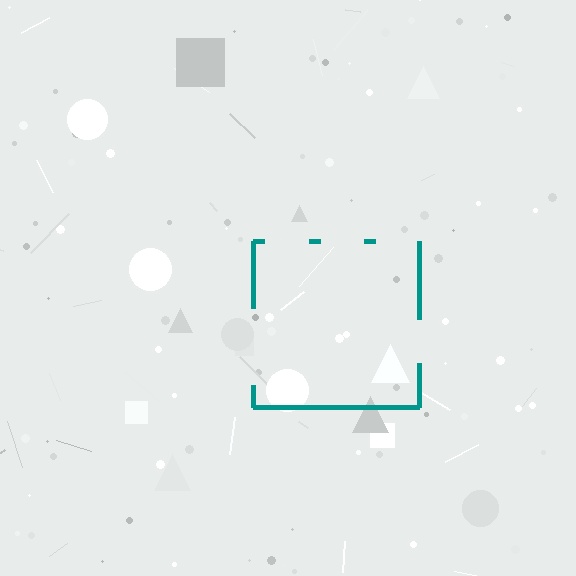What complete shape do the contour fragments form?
The contour fragments form a square.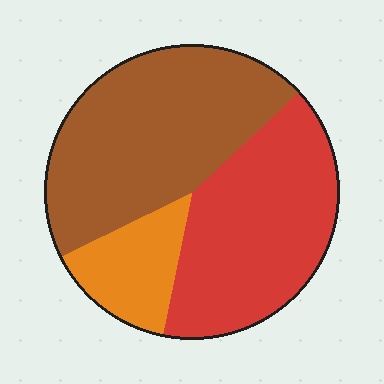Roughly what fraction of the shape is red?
Red takes up between a third and a half of the shape.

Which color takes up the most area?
Brown, at roughly 45%.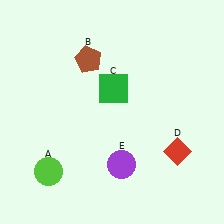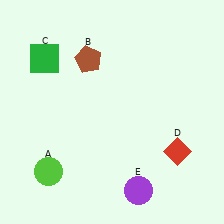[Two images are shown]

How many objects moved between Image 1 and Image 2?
2 objects moved between the two images.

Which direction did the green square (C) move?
The green square (C) moved left.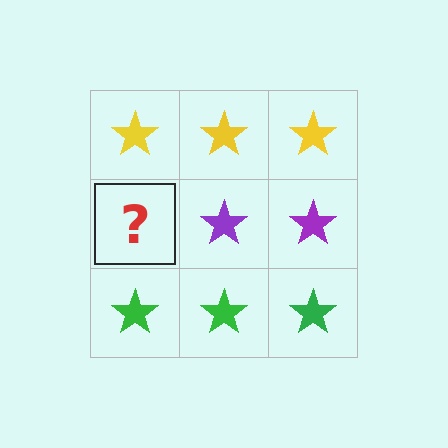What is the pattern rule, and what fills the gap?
The rule is that each row has a consistent color. The gap should be filled with a purple star.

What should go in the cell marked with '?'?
The missing cell should contain a purple star.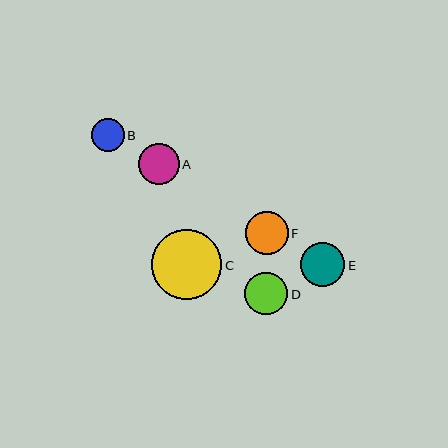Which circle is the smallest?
Circle B is the smallest with a size of approximately 33 pixels.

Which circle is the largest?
Circle C is the largest with a size of approximately 70 pixels.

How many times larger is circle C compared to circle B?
Circle C is approximately 2.2 times the size of circle B.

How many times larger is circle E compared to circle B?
Circle E is approximately 1.4 times the size of circle B.